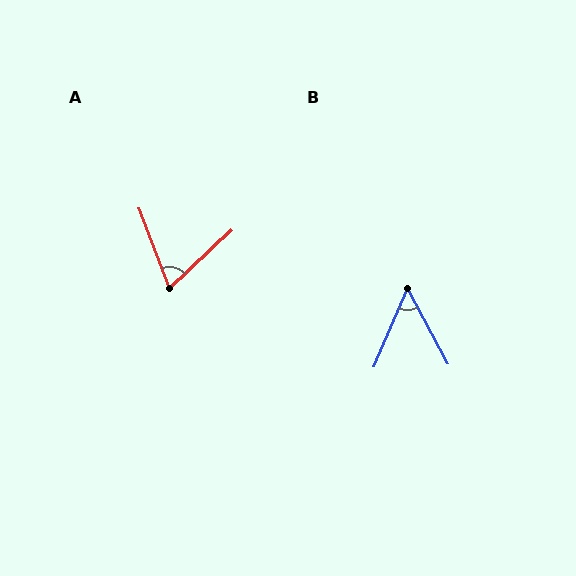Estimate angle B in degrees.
Approximately 51 degrees.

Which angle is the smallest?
B, at approximately 51 degrees.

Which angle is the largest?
A, at approximately 68 degrees.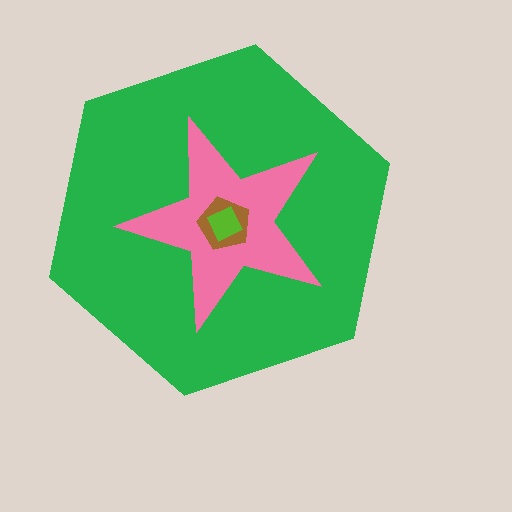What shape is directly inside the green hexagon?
The pink star.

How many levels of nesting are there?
4.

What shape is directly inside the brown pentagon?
The lime diamond.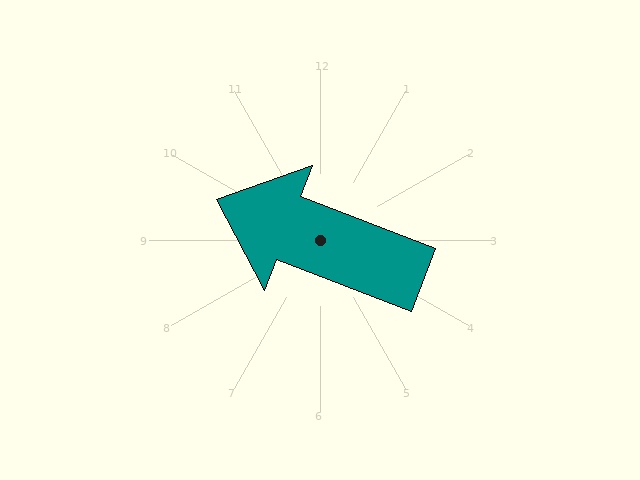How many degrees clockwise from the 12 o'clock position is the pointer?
Approximately 291 degrees.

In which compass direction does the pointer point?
West.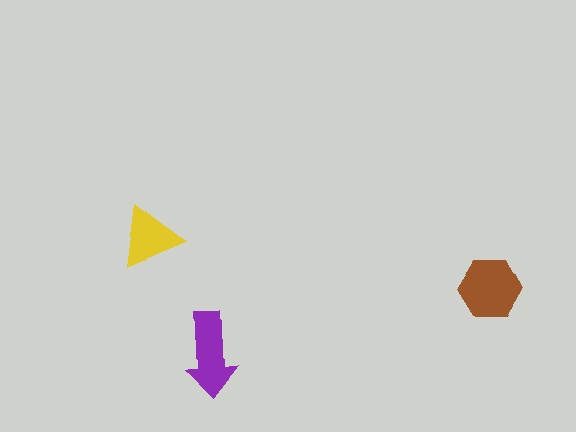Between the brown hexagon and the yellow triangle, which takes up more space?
The brown hexagon.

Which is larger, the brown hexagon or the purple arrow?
The brown hexagon.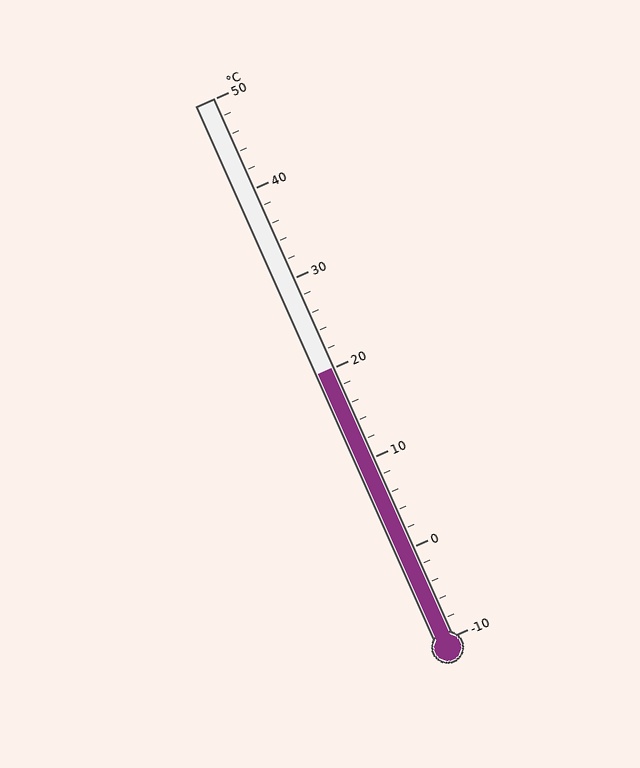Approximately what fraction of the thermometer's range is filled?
The thermometer is filled to approximately 50% of its range.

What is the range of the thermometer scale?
The thermometer scale ranges from -10°C to 50°C.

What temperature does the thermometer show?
The thermometer shows approximately 20°C.